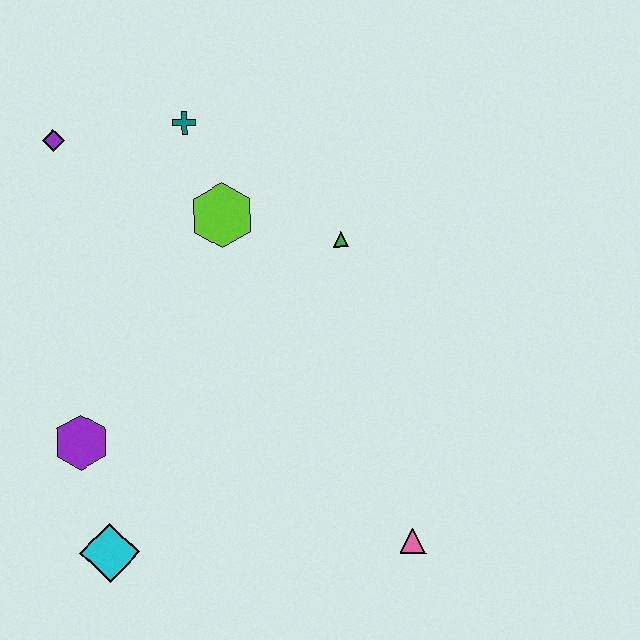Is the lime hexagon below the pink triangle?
No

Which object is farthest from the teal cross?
The pink triangle is farthest from the teal cross.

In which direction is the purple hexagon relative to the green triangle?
The purple hexagon is to the left of the green triangle.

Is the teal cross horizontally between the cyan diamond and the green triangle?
Yes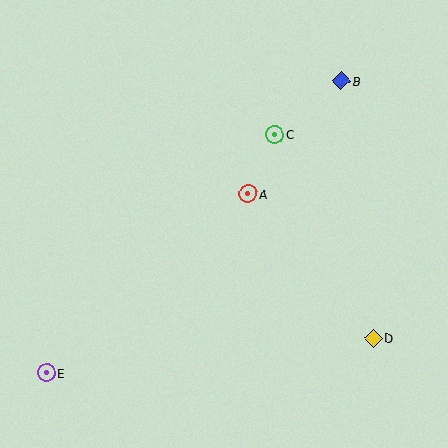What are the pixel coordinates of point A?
Point A is at (248, 194).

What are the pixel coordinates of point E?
Point E is at (46, 373).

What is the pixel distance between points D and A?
The distance between D and A is 191 pixels.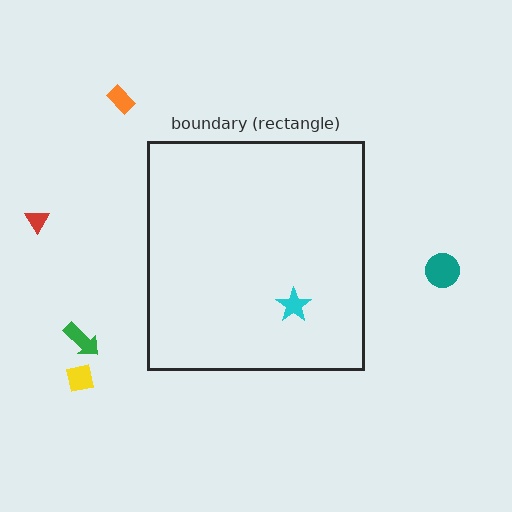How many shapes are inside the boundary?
1 inside, 5 outside.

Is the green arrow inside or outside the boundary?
Outside.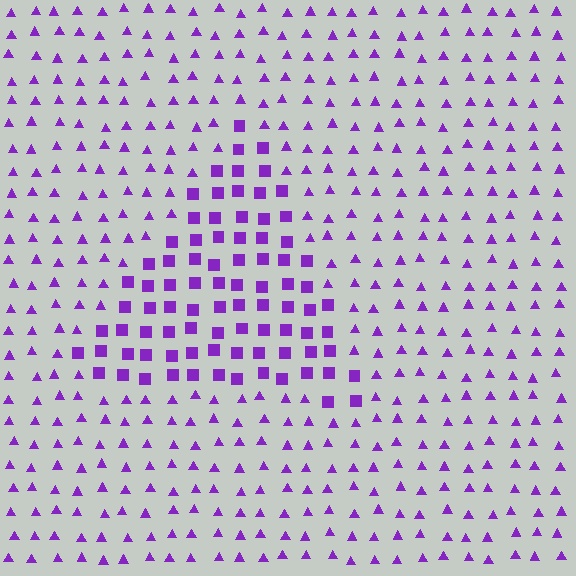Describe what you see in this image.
The image is filled with small purple elements arranged in a uniform grid. A triangle-shaped region contains squares, while the surrounding area contains triangles. The boundary is defined purely by the change in element shape.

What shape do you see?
I see a triangle.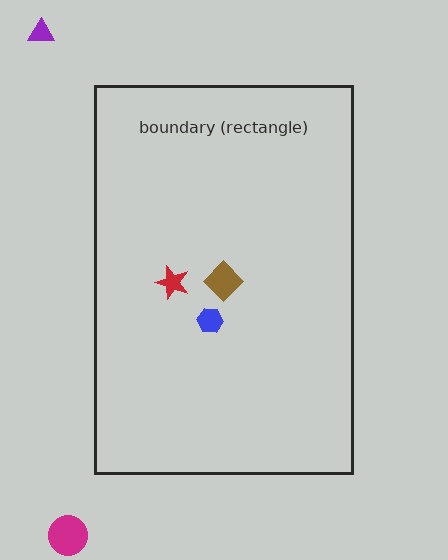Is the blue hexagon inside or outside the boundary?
Inside.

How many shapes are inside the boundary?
3 inside, 2 outside.